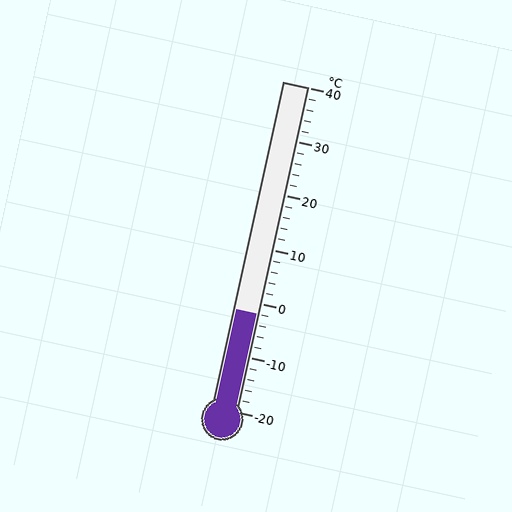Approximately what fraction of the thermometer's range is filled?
The thermometer is filled to approximately 30% of its range.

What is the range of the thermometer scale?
The thermometer scale ranges from -20°C to 40°C.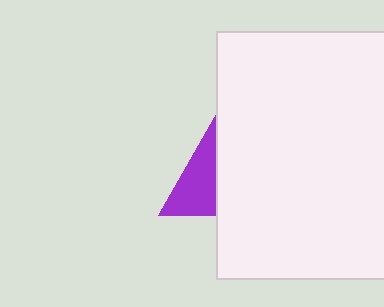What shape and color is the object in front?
The object in front is a white rectangle.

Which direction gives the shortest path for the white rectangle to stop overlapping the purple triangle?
Moving right gives the shortest separation.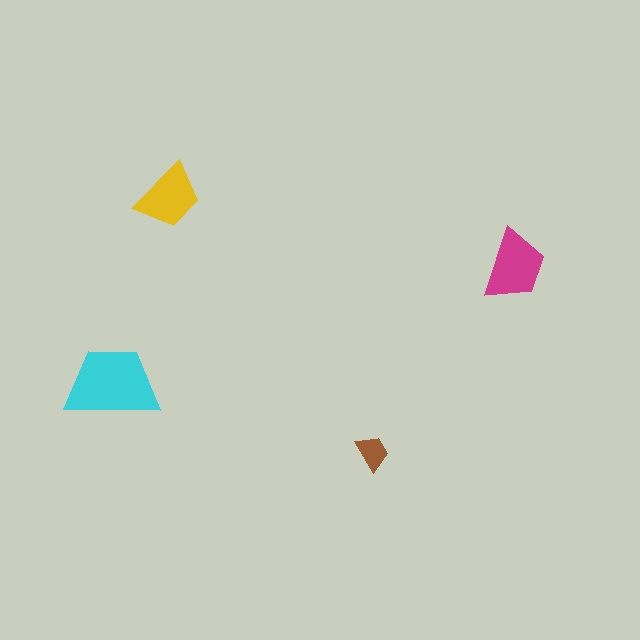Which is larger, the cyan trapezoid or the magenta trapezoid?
The cyan one.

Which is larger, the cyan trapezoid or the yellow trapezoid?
The cyan one.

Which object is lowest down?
The brown trapezoid is bottommost.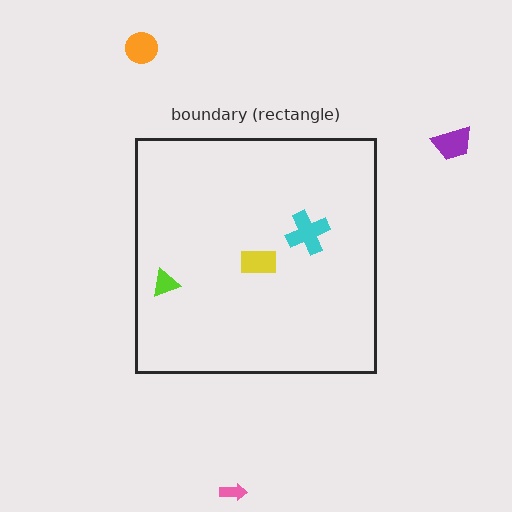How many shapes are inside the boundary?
3 inside, 3 outside.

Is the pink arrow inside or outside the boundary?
Outside.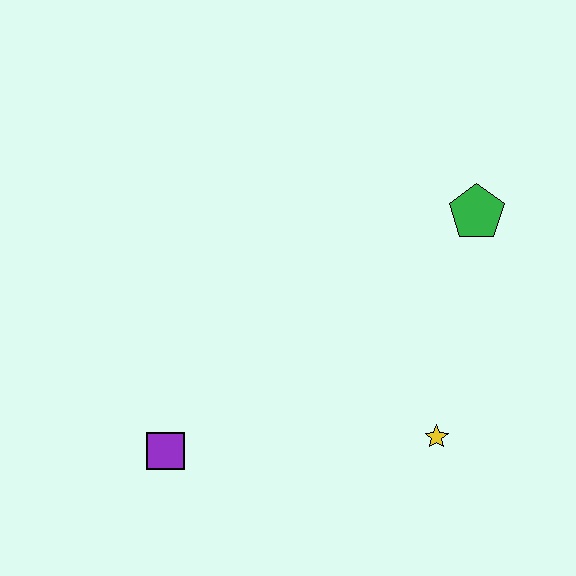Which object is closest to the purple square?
The yellow star is closest to the purple square.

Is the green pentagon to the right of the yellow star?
Yes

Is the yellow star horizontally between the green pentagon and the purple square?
Yes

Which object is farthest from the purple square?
The green pentagon is farthest from the purple square.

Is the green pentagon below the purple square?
No